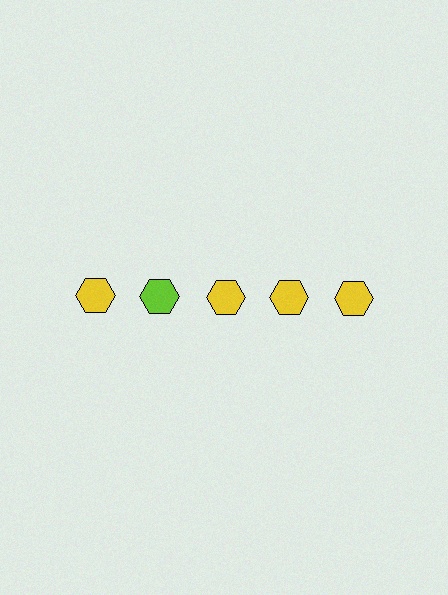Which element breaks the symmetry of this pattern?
The lime hexagon in the top row, second from left column breaks the symmetry. All other shapes are yellow hexagons.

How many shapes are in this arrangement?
There are 5 shapes arranged in a grid pattern.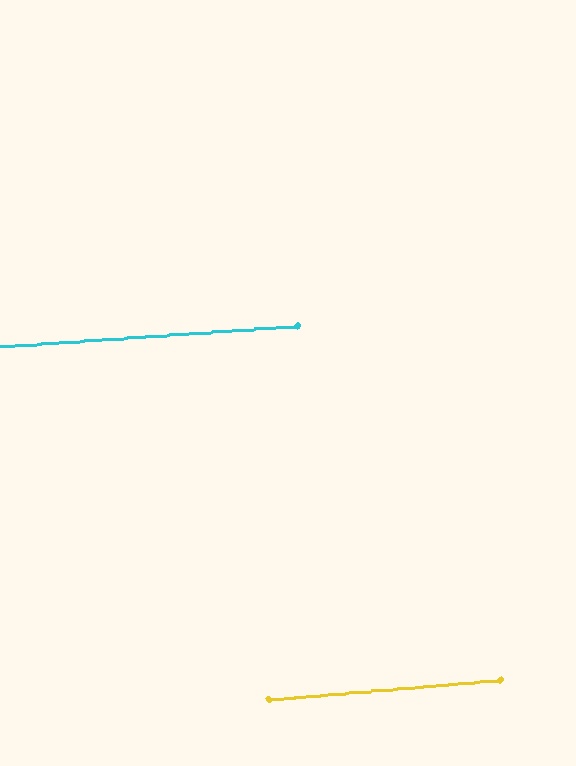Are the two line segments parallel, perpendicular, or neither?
Parallel — their directions differ by only 1.0°.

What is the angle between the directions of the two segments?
Approximately 1 degree.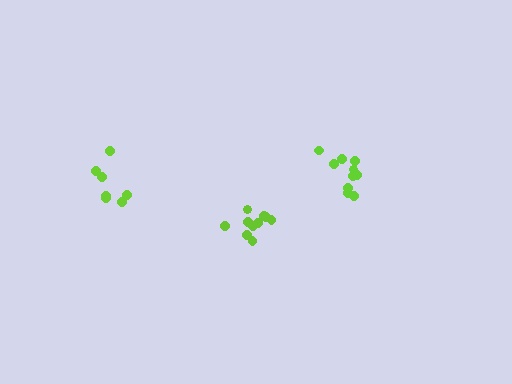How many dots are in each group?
Group 1: 7 dots, Group 2: 10 dots, Group 3: 10 dots (27 total).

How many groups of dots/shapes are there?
There are 3 groups.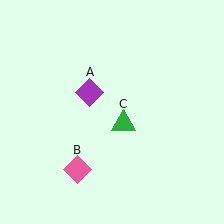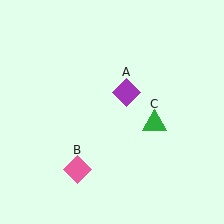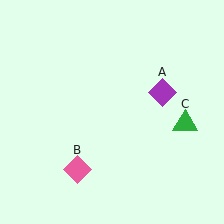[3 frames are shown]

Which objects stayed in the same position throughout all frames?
Pink diamond (object B) remained stationary.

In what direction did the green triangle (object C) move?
The green triangle (object C) moved right.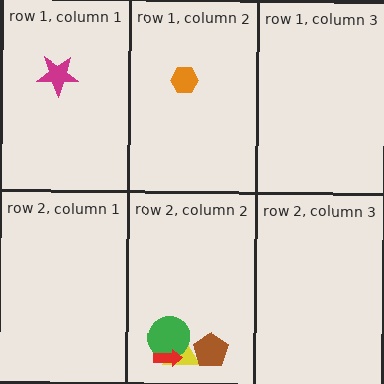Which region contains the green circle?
The row 2, column 2 region.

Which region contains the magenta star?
The row 1, column 1 region.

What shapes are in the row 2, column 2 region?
The yellow triangle, the brown pentagon, the green circle, the red arrow.